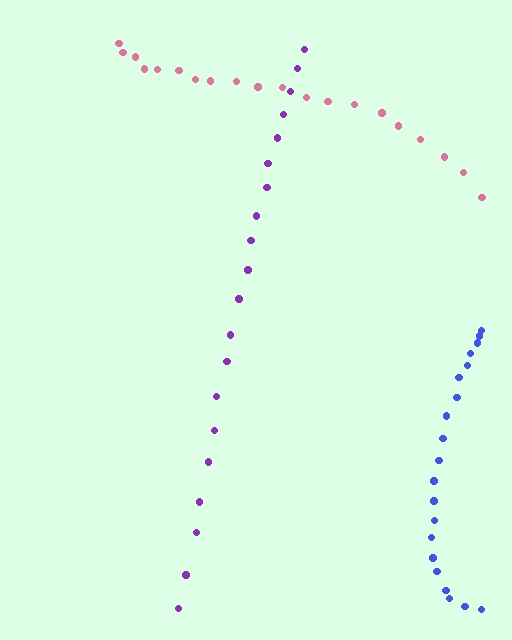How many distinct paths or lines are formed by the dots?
There are 3 distinct paths.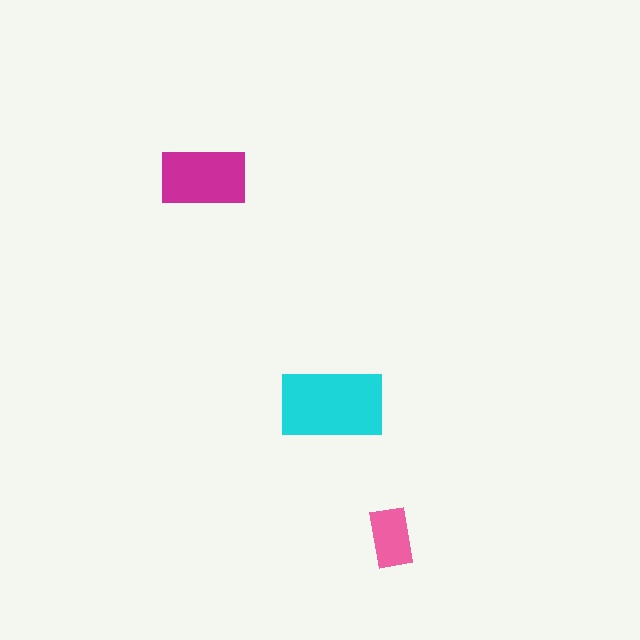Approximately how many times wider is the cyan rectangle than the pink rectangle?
About 2 times wider.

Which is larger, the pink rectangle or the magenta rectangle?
The magenta one.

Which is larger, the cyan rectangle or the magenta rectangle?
The cyan one.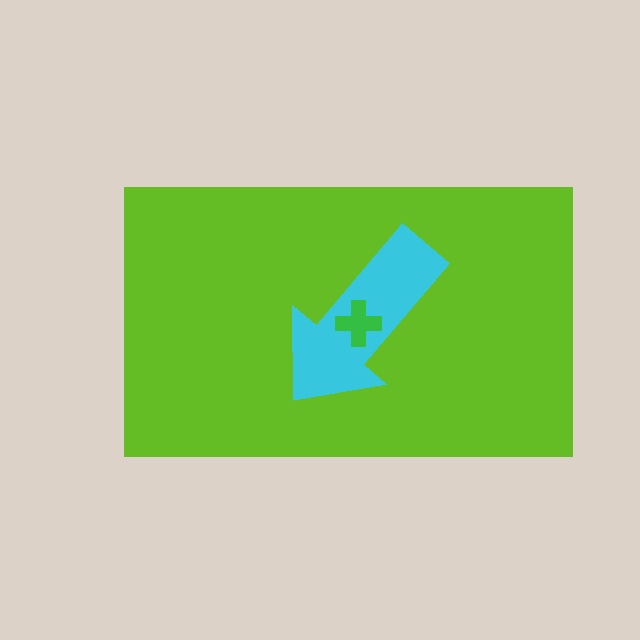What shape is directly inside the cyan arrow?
The green cross.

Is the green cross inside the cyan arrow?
Yes.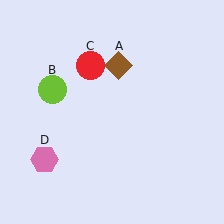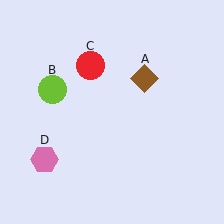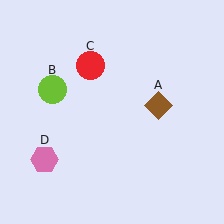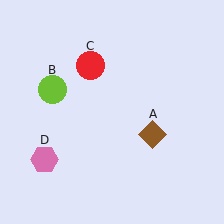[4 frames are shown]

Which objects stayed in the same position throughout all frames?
Lime circle (object B) and red circle (object C) and pink hexagon (object D) remained stationary.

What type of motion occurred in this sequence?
The brown diamond (object A) rotated clockwise around the center of the scene.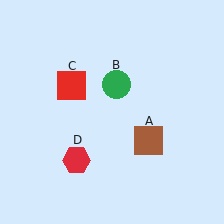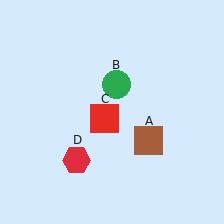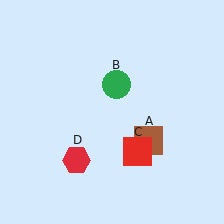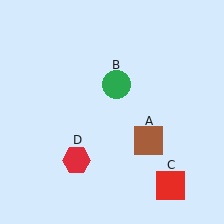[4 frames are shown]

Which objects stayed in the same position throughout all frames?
Brown square (object A) and green circle (object B) and red hexagon (object D) remained stationary.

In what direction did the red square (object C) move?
The red square (object C) moved down and to the right.